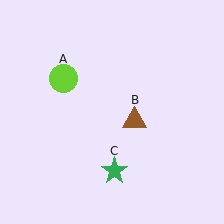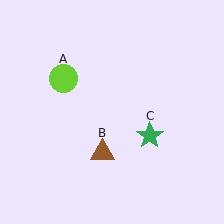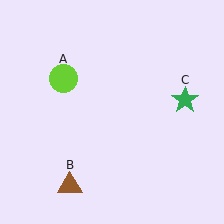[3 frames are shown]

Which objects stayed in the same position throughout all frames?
Lime circle (object A) remained stationary.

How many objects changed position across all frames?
2 objects changed position: brown triangle (object B), green star (object C).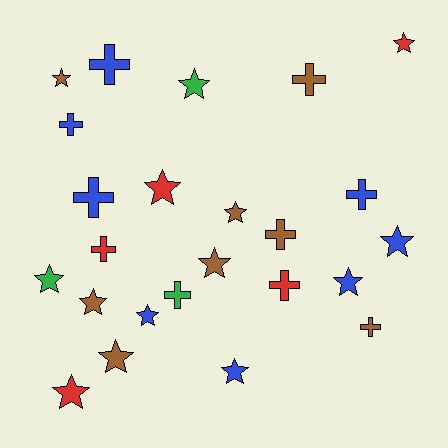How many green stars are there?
There are 2 green stars.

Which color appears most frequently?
Brown, with 8 objects.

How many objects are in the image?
There are 24 objects.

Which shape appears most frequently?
Star, with 14 objects.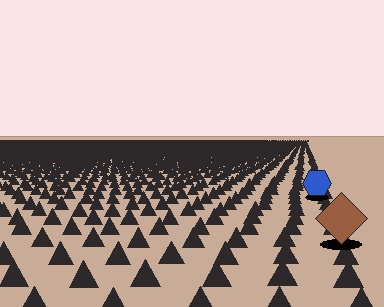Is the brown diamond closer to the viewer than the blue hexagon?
Yes. The brown diamond is closer — you can tell from the texture gradient: the ground texture is coarser near it.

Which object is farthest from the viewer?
The blue hexagon is farthest from the viewer. It appears smaller and the ground texture around it is denser.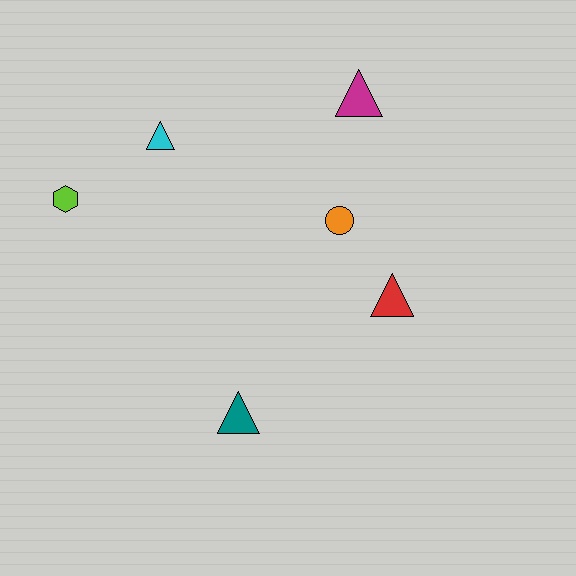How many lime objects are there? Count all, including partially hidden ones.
There is 1 lime object.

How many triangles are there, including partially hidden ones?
There are 4 triangles.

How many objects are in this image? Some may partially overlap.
There are 6 objects.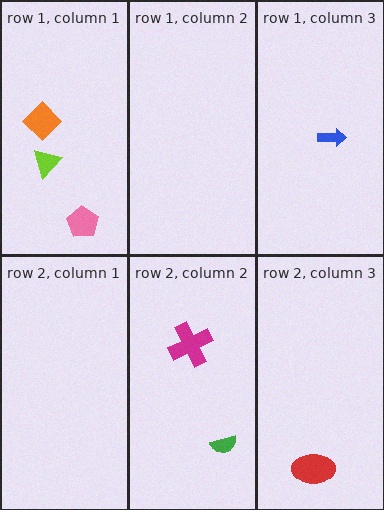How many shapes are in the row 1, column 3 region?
1.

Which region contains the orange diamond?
The row 1, column 1 region.